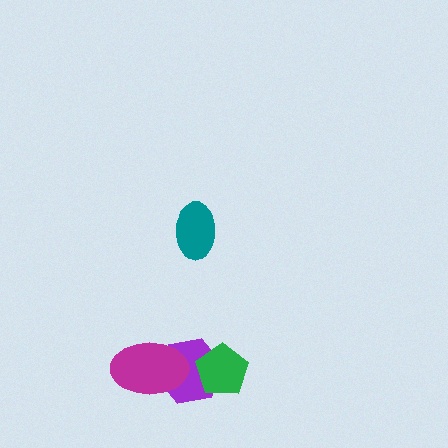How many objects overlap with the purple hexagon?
2 objects overlap with the purple hexagon.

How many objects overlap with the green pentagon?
1 object overlaps with the green pentagon.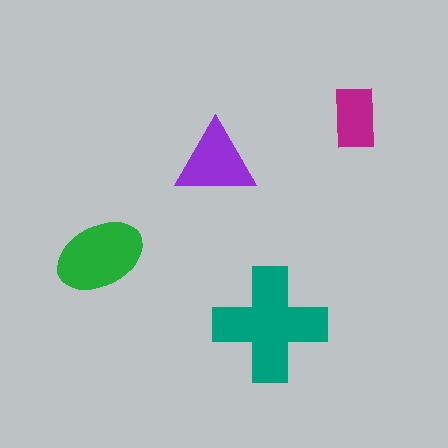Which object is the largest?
The teal cross.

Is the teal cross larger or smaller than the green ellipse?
Larger.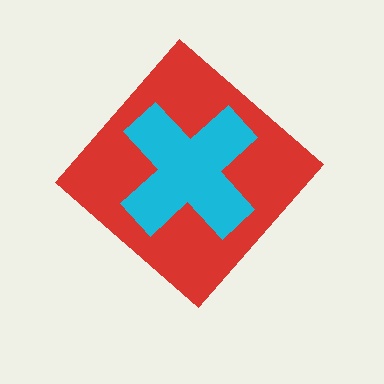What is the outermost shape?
The red diamond.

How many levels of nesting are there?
2.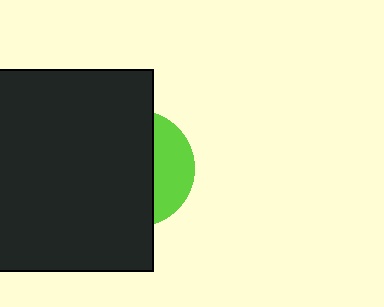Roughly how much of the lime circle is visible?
A small part of it is visible (roughly 32%).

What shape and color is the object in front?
The object in front is a black rectangle.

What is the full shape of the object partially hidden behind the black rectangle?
The partially hidden object is a lime circle.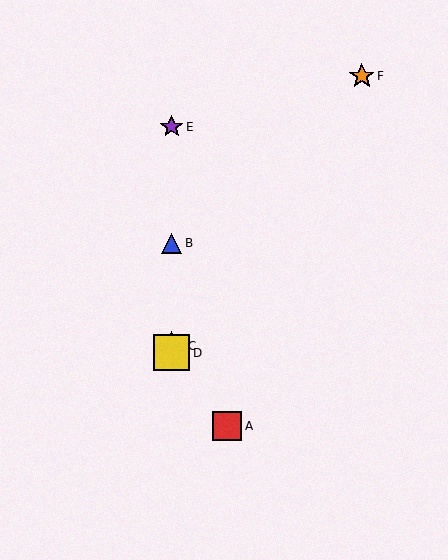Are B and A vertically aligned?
No, B is at x≈172 and A is at x≈227.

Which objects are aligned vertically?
Objects B, C, D, E are aligned vertically.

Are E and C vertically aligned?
Yes, both are at x≈172.